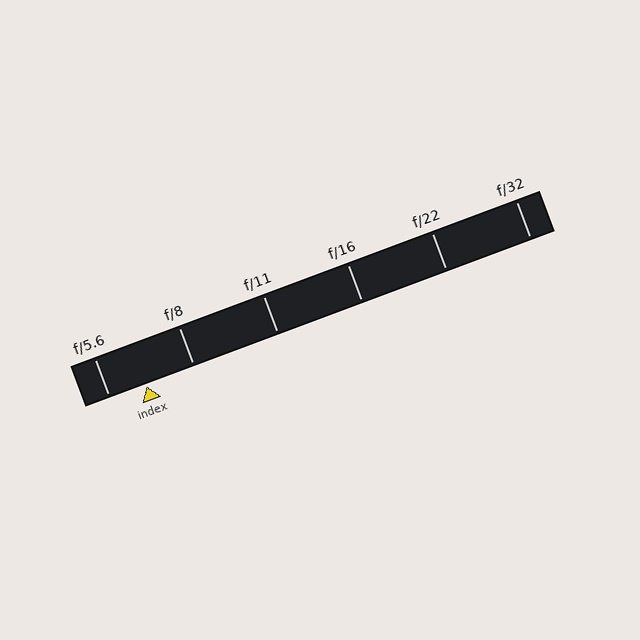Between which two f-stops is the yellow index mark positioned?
The index mark is between f/5.6 and f/8.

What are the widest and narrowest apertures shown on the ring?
The widest aperture shown is f/5.6 and the narrowest is f/32.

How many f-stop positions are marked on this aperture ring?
There are 6 f-stop positions marked.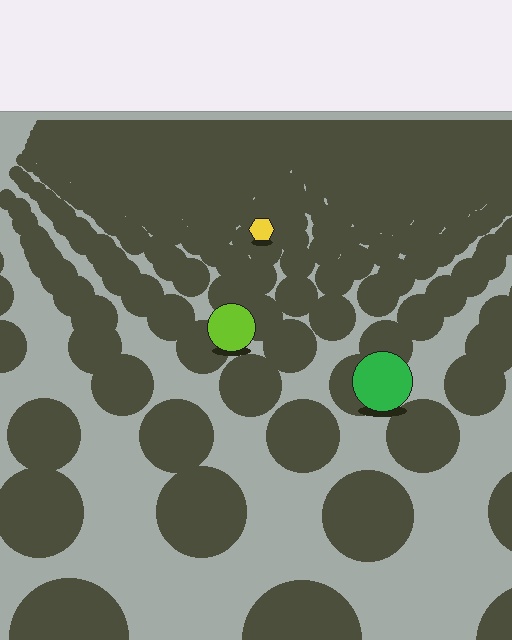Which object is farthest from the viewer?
The yellow hexagon is farthest from the viewer. It appears smaller and the ground texture around it is denser.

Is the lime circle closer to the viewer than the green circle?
No. The green circle is closer — you can tell from the texture gradient: the ground texture is coarser near it.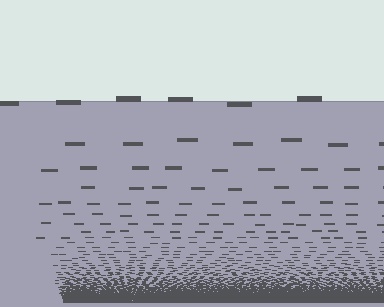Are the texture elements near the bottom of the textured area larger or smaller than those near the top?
Smaller. The gradient is inverted — elements near the bottom are smaller and denser.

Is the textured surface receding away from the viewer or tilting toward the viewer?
The surface appears to tilt toward the viewer. Texture elements get larger and sparser toward the top.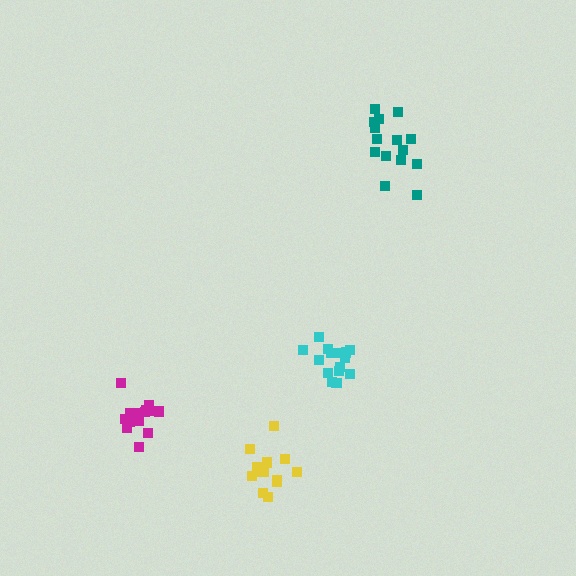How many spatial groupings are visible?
There are 4 spatial groupings.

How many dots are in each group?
Group 1: 16 dots, Group 2: 16 dots, Group 3: 15 dots, Group 4: 13 dots (60 total).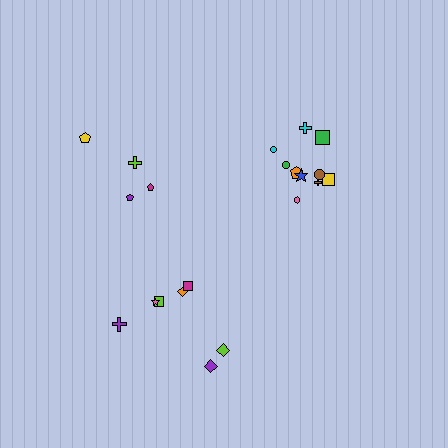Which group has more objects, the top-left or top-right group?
The top-right group.